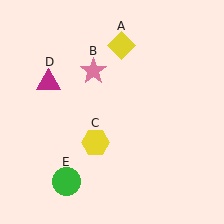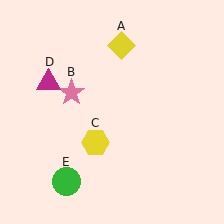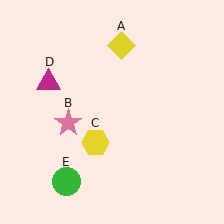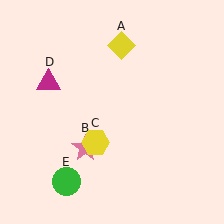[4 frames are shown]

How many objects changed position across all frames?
1 object changed position: pink star (object B).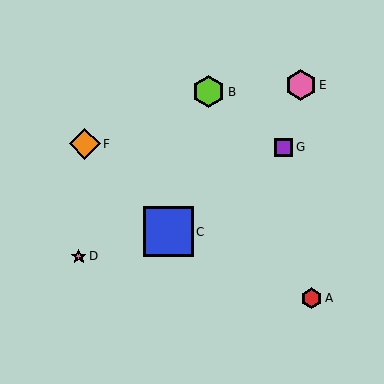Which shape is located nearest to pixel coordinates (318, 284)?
The red hexagon (labeled A) at (311, 298) is nearest to that location.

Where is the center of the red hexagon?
The center of the red hexagon is at (311, 298).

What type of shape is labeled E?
Shape E is a pink hexagon.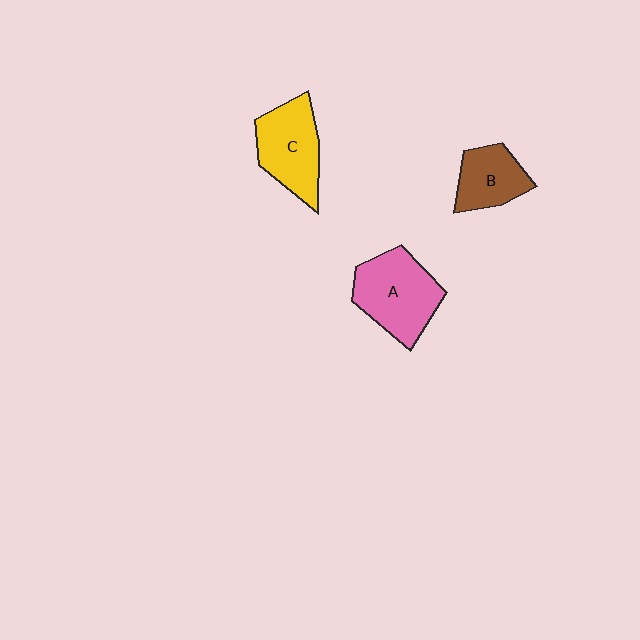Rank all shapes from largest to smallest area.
From largest to smallest: A (pink), C (yellow), B (brown).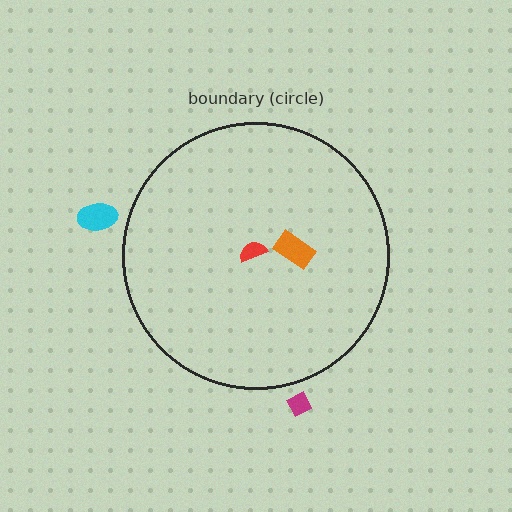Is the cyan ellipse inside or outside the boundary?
Outside.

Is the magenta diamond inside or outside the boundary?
Outside.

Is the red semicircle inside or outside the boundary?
Inside.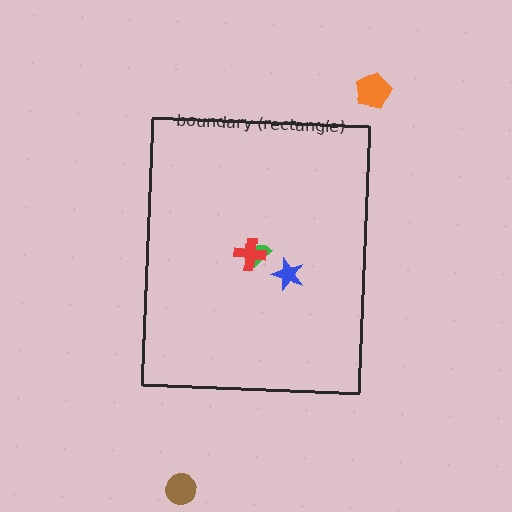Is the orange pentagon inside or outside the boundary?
Outside.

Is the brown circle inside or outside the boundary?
Outside.